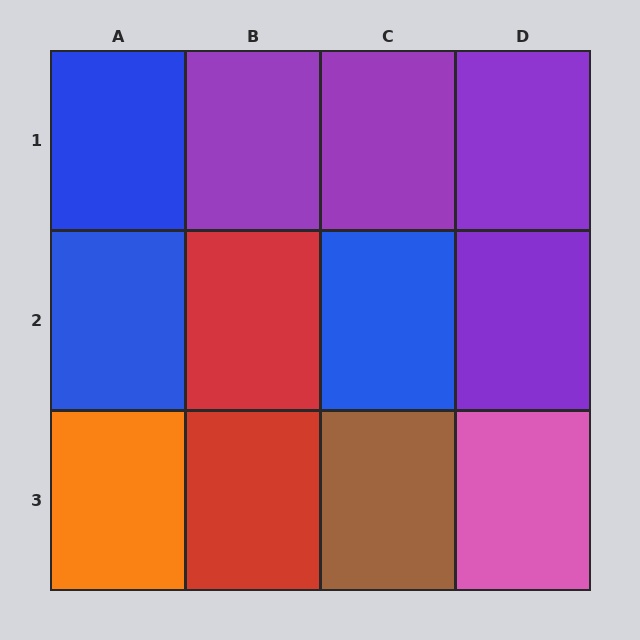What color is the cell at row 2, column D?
Purple.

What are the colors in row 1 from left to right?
Blue, purple, purple, purple.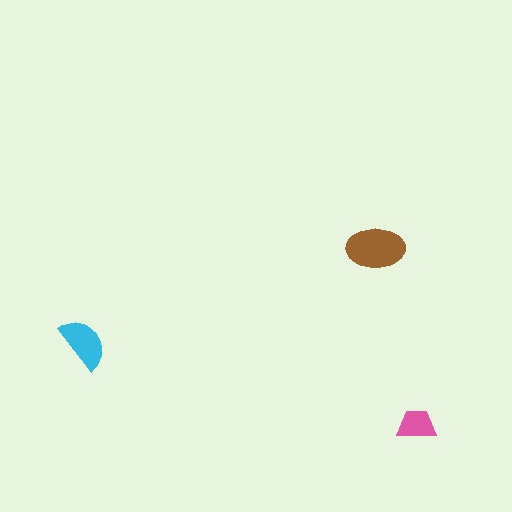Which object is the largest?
The brown ellipse.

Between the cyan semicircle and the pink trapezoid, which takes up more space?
The cyan semicircle.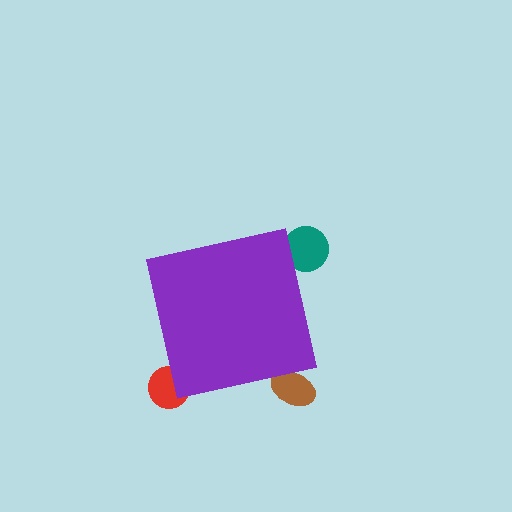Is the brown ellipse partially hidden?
Yes, the brown ellipse is partially hidden behind the purple square.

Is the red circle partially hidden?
Yes, the red circle is partially hidden behind the purple square.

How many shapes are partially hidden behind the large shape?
3 shapes are partially hidden.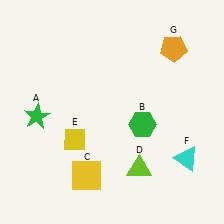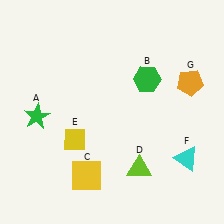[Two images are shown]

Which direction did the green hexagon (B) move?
The green hexagon (B) moved up.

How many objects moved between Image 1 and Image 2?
2 objects moved between the two images.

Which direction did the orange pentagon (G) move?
The orange pentagon (G) moved down.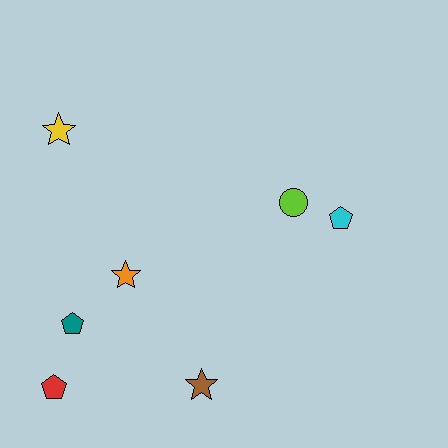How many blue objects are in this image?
There are no blue objects.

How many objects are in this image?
There are 7 objects.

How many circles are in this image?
There is 1 circle.